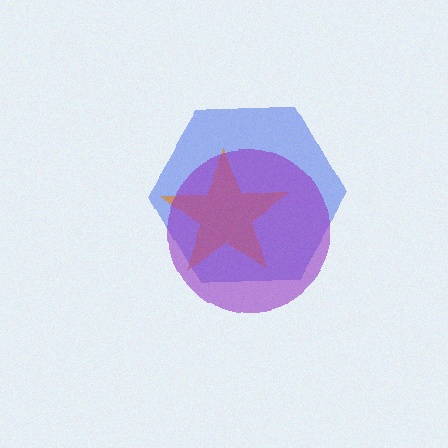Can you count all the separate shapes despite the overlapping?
Yes, there are 3 separate shapes.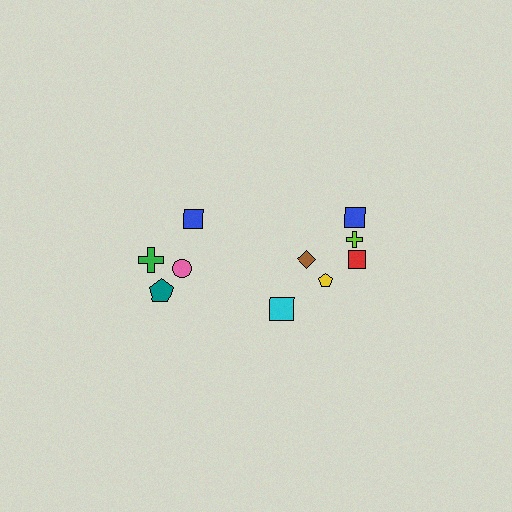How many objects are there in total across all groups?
There are 10 objects.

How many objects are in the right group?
There are 6 objects.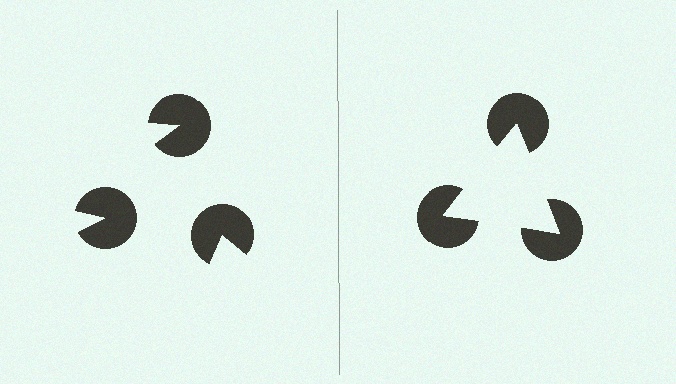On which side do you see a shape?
An illusory triangle appears on the right side. On the left side the wedge cuts are rotated, so no coherent shape forms.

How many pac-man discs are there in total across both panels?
6 — 3 on each side.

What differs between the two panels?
The pac-man discs are positioned identically on both sides; only the wedge orientations differ. On the right they align to a triangle; on the left they are misaligned.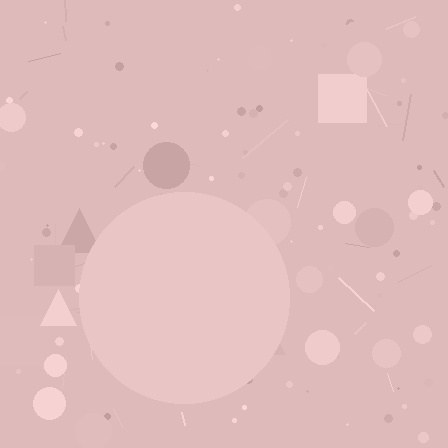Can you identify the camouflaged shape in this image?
The camouflaged shape is a circle.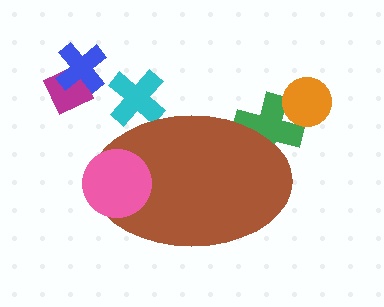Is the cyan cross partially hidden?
Yes, the cyan cross is partially hidden behind the brown ellipse.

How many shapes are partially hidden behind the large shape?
2 shapes are partially hidden.